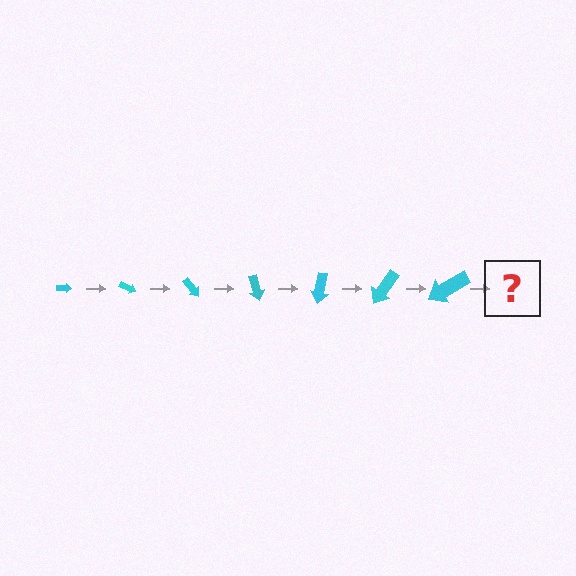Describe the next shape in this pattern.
It should be an arrow, larger than the previous one and rotated 175 degrees from the start.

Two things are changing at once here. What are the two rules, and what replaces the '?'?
The two rules are that the arrow grows larger each step and it rotates 25 degrees each step. The '?' should be an arrow, larger than the previous one and rotated 175 degrees from the start.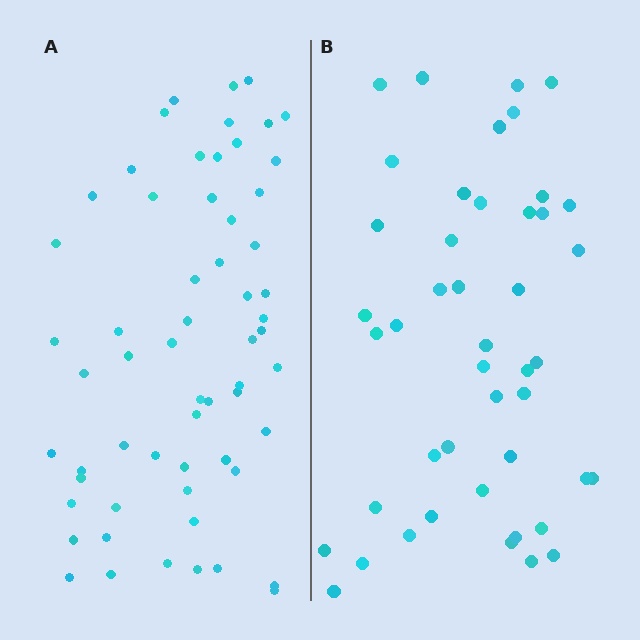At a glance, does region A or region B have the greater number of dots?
Region A (the left region) has more dots.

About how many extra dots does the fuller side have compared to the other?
Region A has approximately 15 more dots than region B.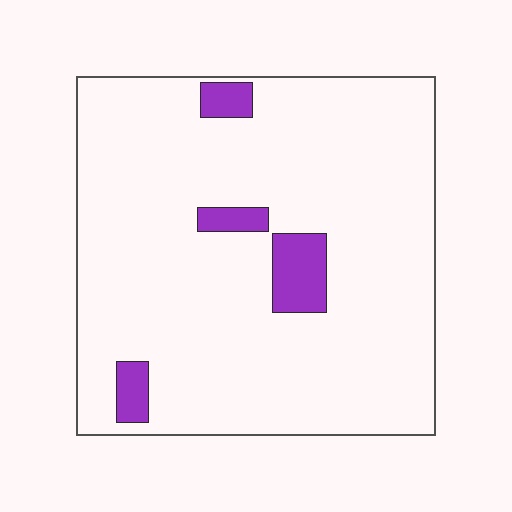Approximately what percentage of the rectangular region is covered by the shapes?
Approximately 10%.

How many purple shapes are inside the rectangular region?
4.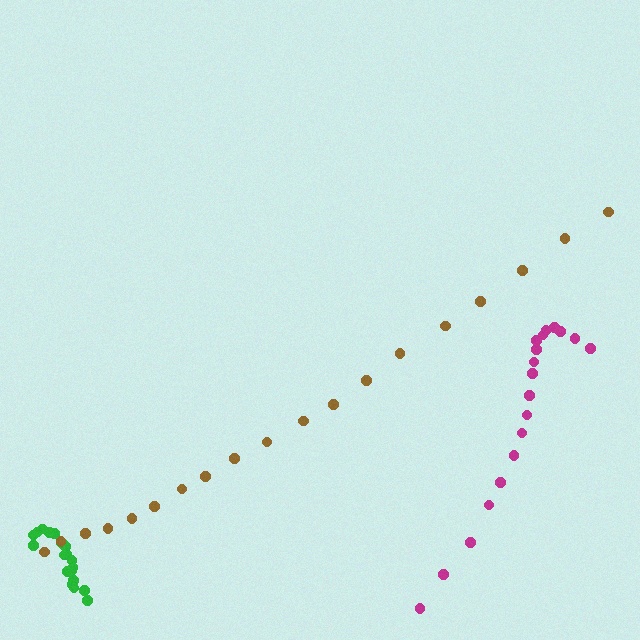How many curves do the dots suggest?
There are 3 distinct paths.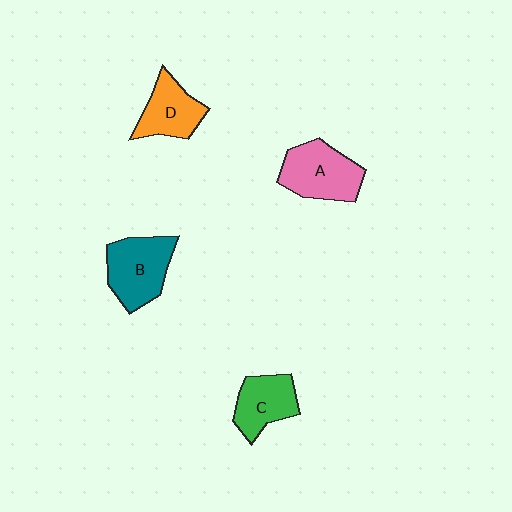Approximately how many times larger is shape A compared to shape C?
Approximately 1.3 times.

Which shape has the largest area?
Shape B (teal).